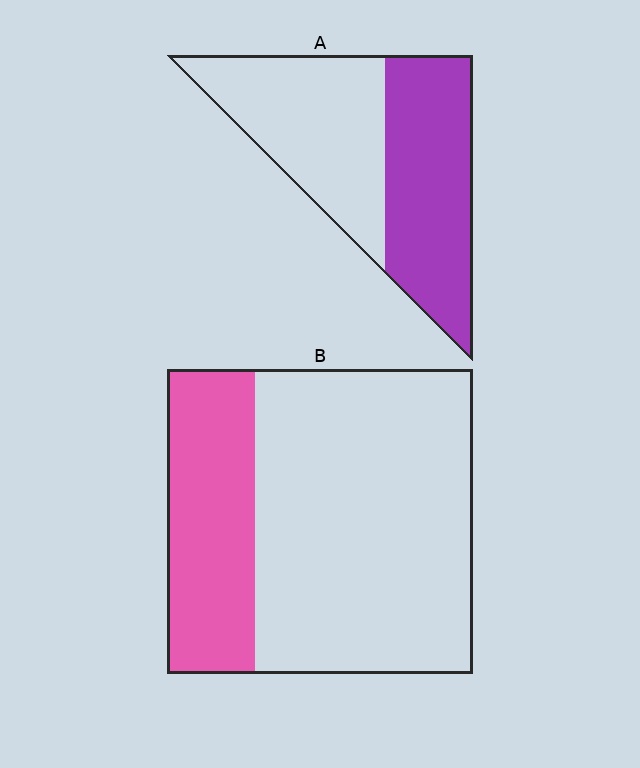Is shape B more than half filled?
No.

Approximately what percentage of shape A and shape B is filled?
A is approximately 50% and B is approximately 30%.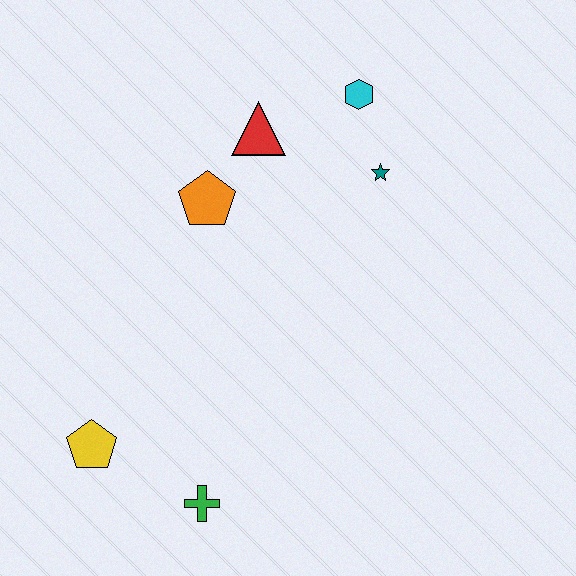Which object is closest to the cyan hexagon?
The teal star is closest to the cyan hexagon.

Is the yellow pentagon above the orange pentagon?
No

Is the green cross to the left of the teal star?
Yes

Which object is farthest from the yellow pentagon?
The cyan hexagon is farthest from the yellow pentagon.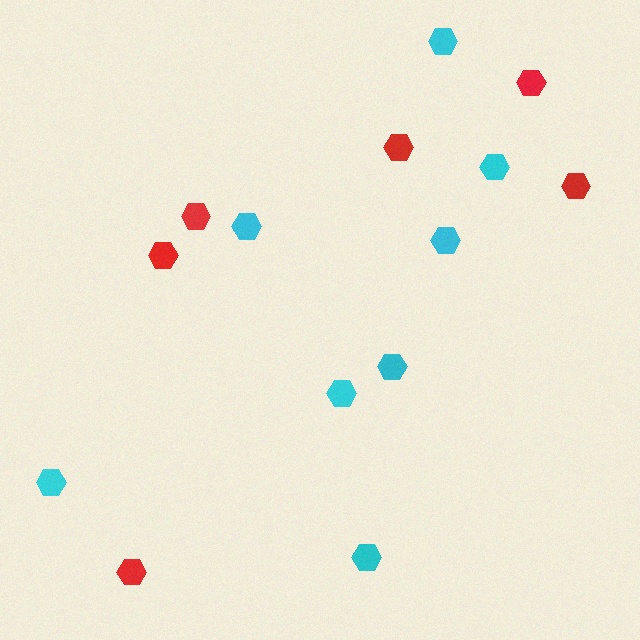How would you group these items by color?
There are 2 groups: one group of red hexagons (6) and one group of cyan hexagons (8).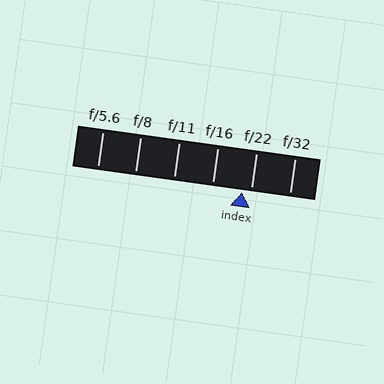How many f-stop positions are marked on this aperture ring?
There are 6 f-stop positions marked.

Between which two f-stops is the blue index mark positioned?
The index mark is between f/16 and f/22.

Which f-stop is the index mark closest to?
The index mark is closest to f/22.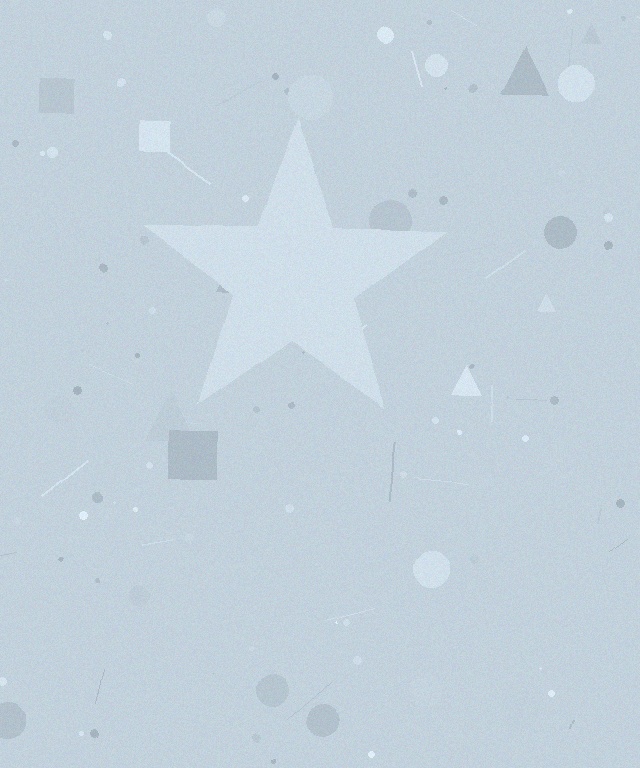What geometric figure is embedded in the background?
A star is embedded in the background.